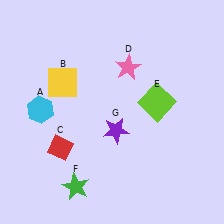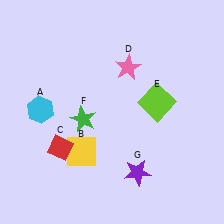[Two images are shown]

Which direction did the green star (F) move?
The green star (F) moved up.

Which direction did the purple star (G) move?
The purple star (G) moved down.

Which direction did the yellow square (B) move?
The yellow square (B) moved down.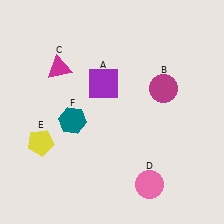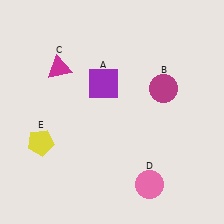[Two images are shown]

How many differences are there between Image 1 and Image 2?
There is 1 difference between the two images.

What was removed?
The teal hexagon (F) was removed in Image 2.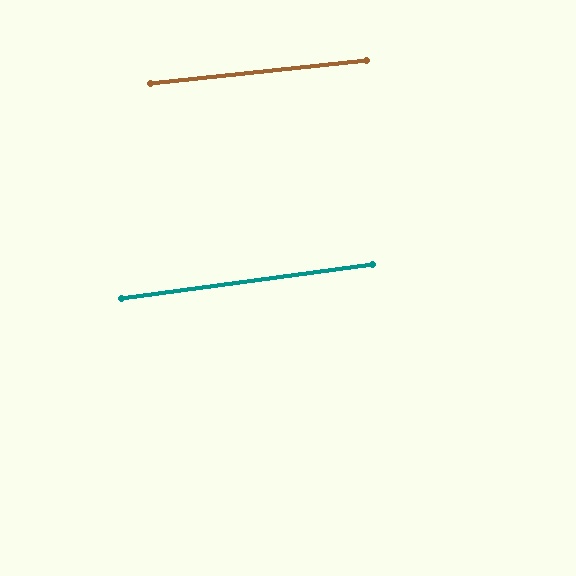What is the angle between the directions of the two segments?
Approximately 2 degrees.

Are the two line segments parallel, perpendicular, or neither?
Parallel — their directions differ by only 1.7°.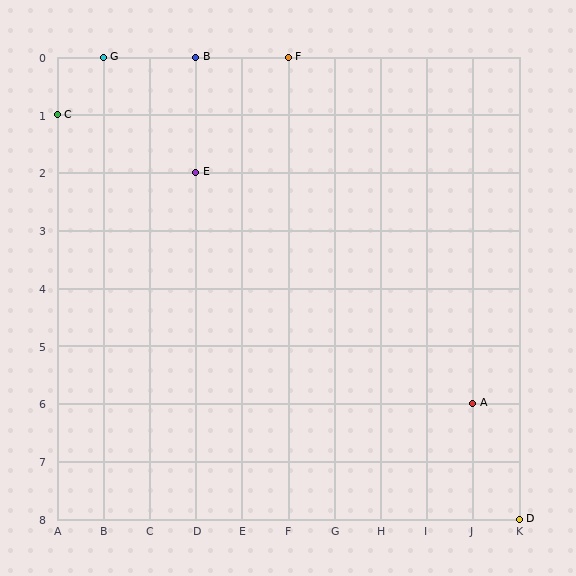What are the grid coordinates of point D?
Point D is at grid coordinates (K, 8).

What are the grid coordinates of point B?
Point B is at grid coordinates (D, 0).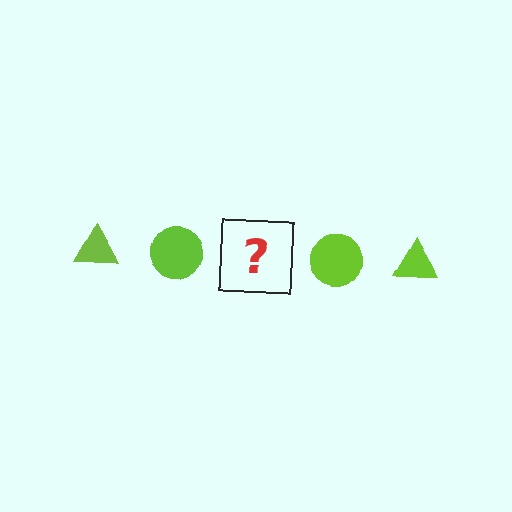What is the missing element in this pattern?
The missing element is a lime triangle.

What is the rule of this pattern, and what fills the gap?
The rule is that the pattern cycles through triangle, circle shapes in lime. The gap should be filled with a lime triangle.